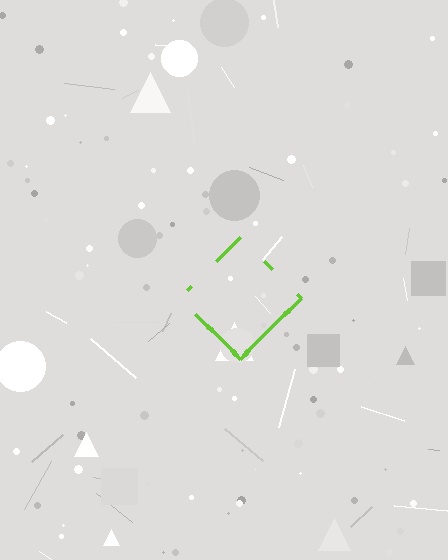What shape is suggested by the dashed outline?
The dashed outline suggests a diamond.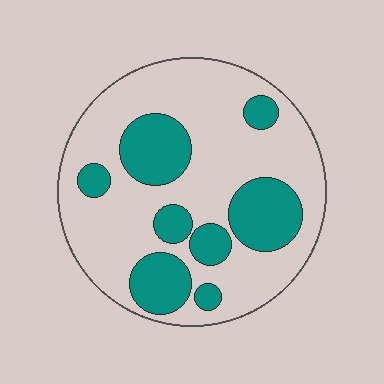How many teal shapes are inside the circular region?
8.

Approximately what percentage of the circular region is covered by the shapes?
Approximately 30%.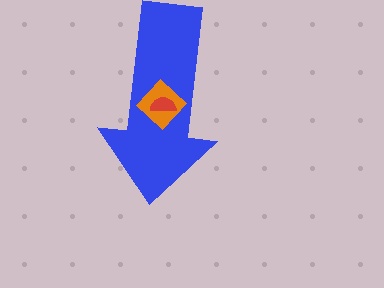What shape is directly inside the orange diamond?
The red semicircle.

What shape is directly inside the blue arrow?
The orange diamond.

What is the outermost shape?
The blue arrow.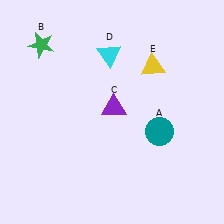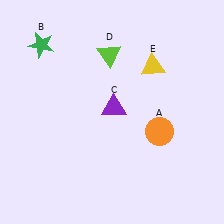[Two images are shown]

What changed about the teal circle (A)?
In Image 1, A is teal. In Image 2, it changed to orange.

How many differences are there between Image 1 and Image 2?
There are 2 differences between the two images.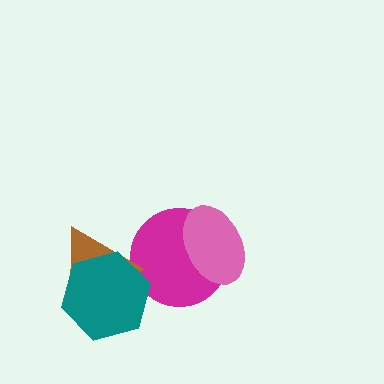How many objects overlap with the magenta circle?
3 objects overlap with the magenta circle.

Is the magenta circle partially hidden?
Yes, it is partially covered by another shape.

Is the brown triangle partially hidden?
Yes, it is partially covered by another shape.